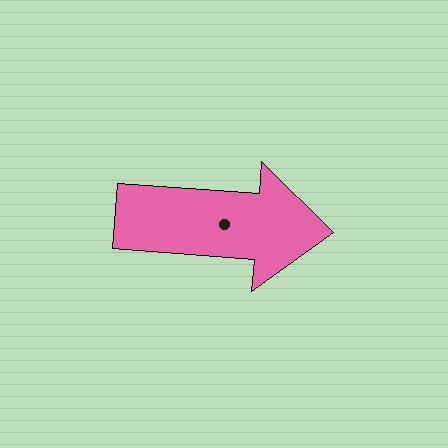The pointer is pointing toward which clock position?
Roughly 3 o'clock.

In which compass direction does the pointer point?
East.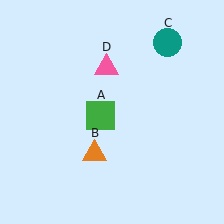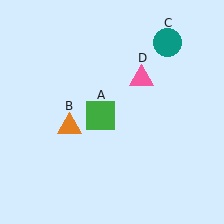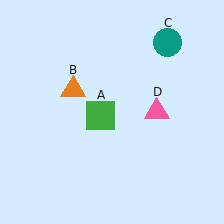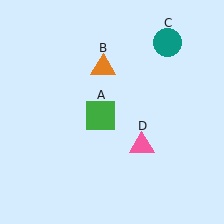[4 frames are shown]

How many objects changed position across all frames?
2 objects changed position: orange triangle (object B), pink triangle (object D).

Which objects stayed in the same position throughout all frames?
Green square (object A) and teal circle (object C) remained stationary.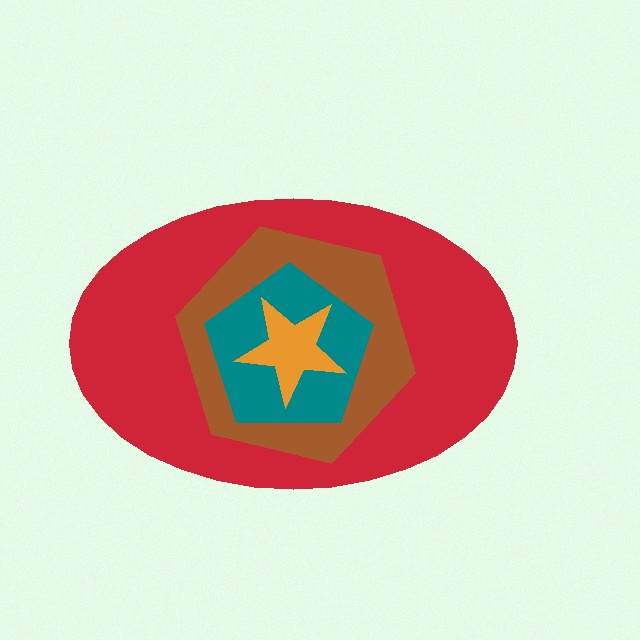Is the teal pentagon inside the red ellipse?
Yes.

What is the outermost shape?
The red ellipse.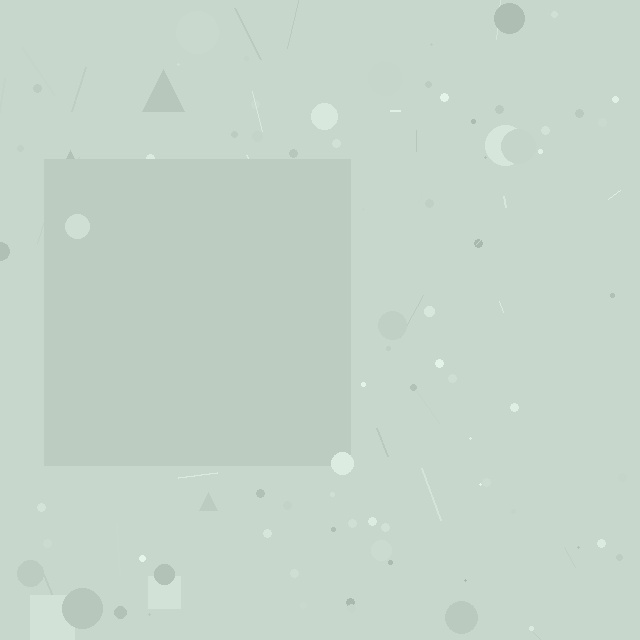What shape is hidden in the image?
A square is hidden in the image.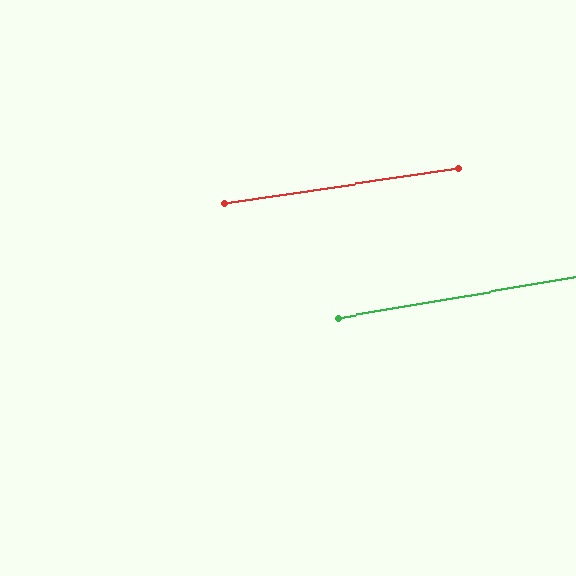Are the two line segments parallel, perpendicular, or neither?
Parallel — their directions differ by only 1.1°.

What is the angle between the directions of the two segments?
Approximately 1 degree.